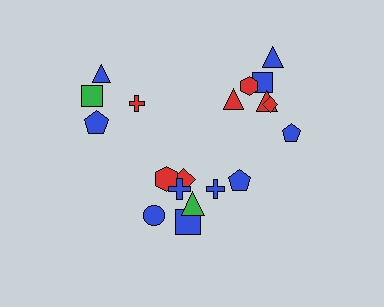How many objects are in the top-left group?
There are 4 objects.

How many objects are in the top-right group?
There are 8 objects.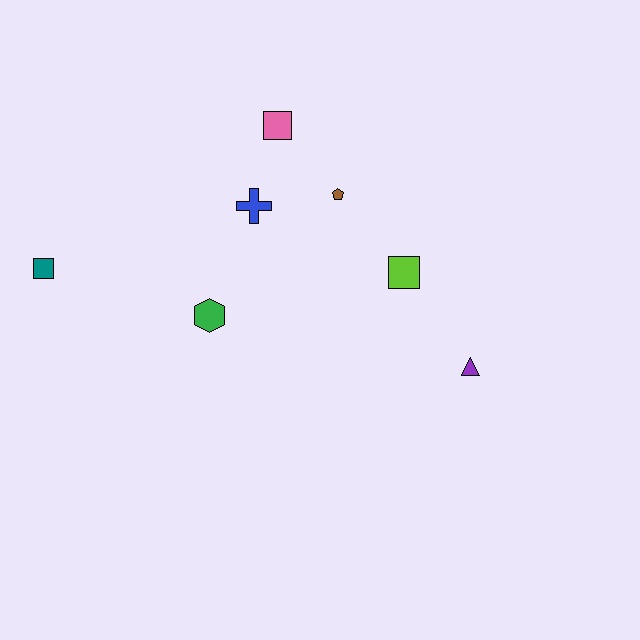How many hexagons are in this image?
There is 1 hexagon.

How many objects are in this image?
There are 7 objects.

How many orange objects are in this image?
There are no orange objects.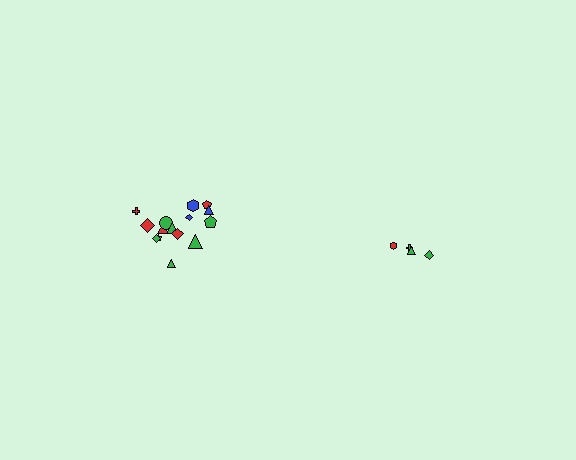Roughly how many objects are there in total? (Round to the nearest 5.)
Roughly 20 objects in total.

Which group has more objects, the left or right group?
The left group.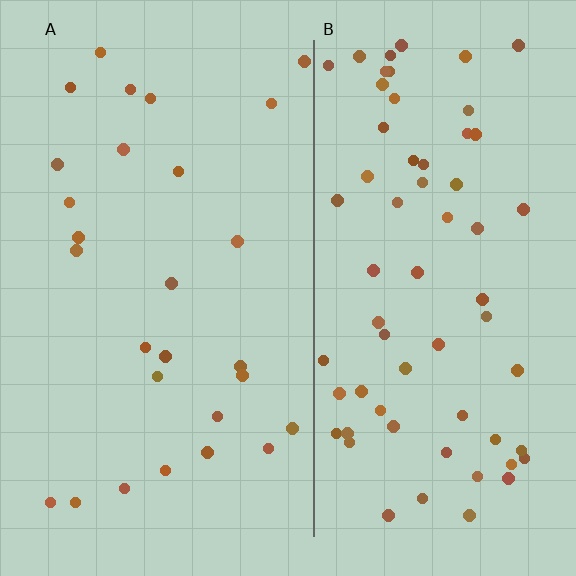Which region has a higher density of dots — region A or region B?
B (the right).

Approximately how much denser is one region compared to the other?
Approximately 2.4× — region B over region A.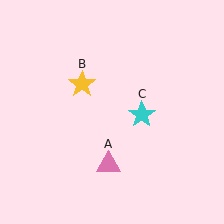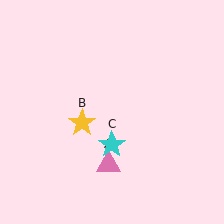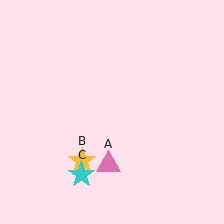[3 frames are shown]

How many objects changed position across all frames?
2 objects changed position: yellow star (object B), cyan star (object C).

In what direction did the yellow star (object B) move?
The yellow star (object B) moved down.